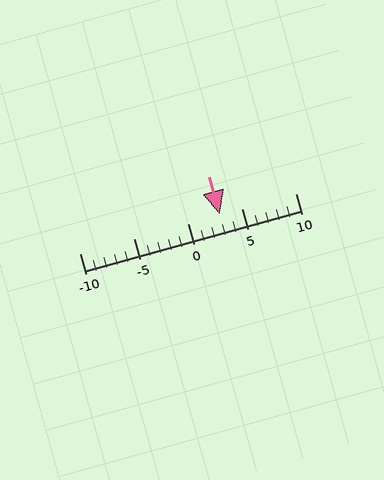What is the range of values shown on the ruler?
The ruler shows values from -10 to 10.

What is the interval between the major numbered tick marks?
The major tick marks are spaced 5 units apart.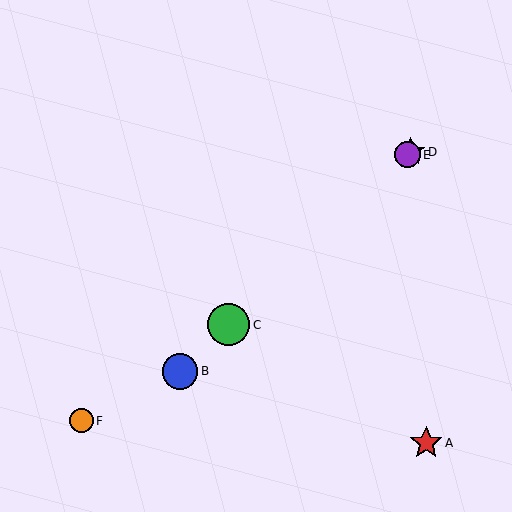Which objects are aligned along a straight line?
Objects B, C, D, E are aligned along a straight line.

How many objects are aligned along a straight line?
4 objects (B, C, D, E) are aligned along a straight line.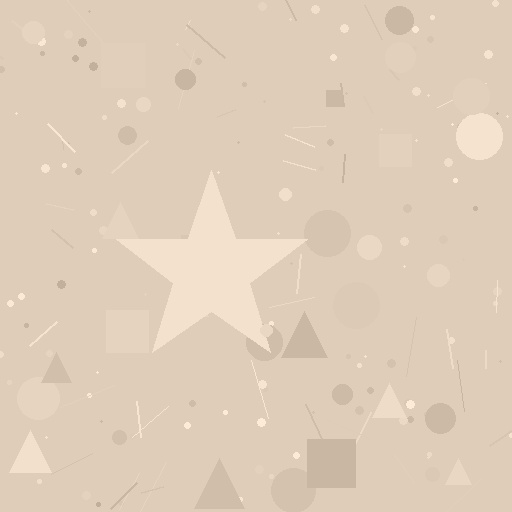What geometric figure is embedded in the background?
A star is embedded in the background.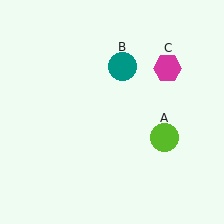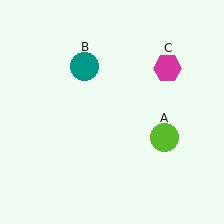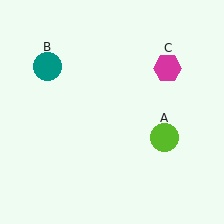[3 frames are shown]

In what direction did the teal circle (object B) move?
The teal circle (object B) moved left.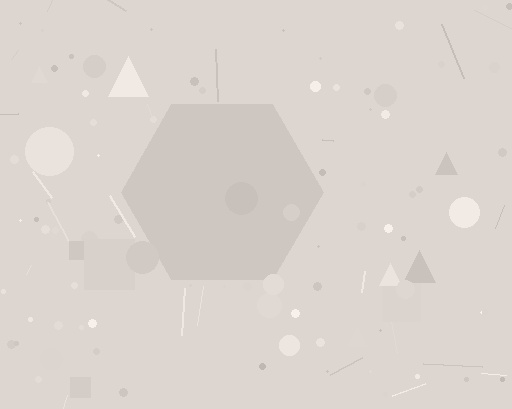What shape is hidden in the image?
A hexagon is hidden in the image.